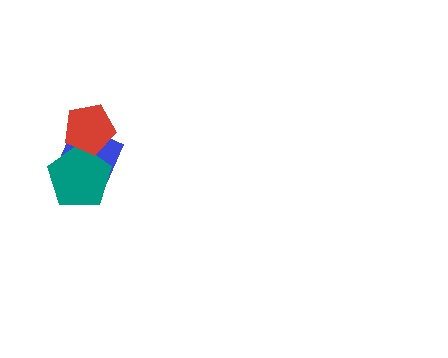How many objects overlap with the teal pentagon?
2 objects overlap with the teal pentagon.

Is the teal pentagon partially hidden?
Yes, it is partially covered by another shape.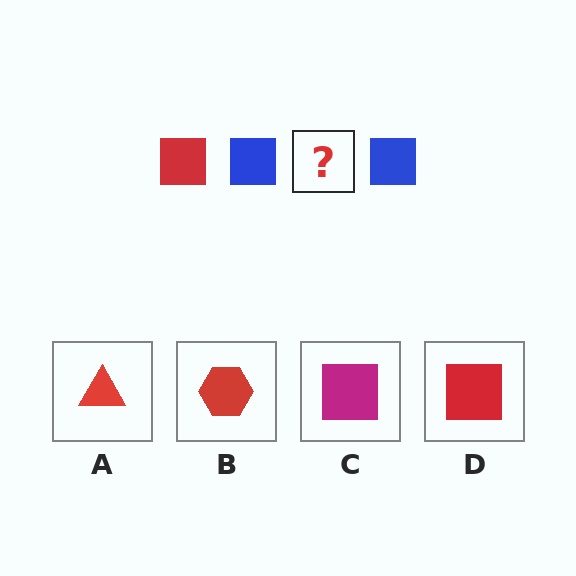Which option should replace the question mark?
Option D.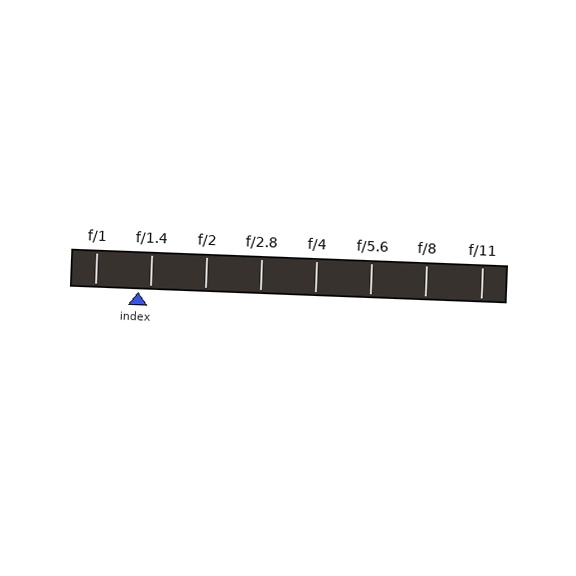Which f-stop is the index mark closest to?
The index mark is closest to f/1.4.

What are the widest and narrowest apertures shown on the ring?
The widest aperture shown is f/1 and the narrowest is f/11.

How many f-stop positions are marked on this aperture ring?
There are 8 f-stop positions marked.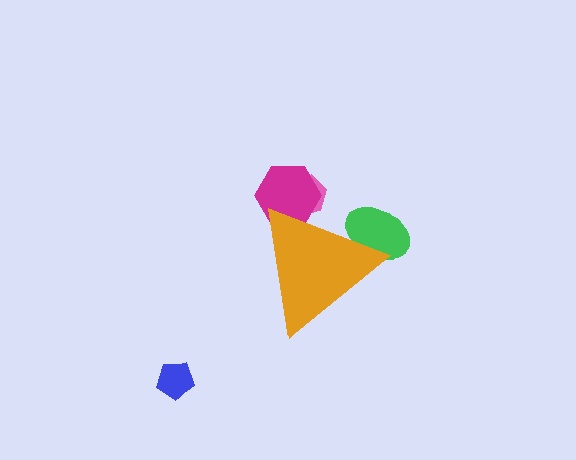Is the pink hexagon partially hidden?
Yes, the pink hexagon is partially hidden behind the orange triangle.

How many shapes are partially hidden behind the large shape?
3 shapes are partially hidden.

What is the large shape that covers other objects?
An orange triangle.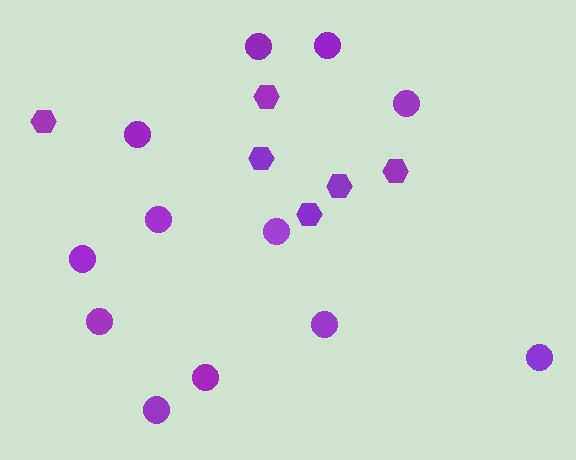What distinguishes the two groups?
There are 2 groups: one group of circles (12) and one group of hexagons (6).